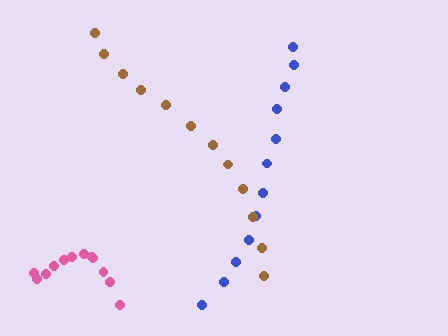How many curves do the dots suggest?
There are 3 distinct paths.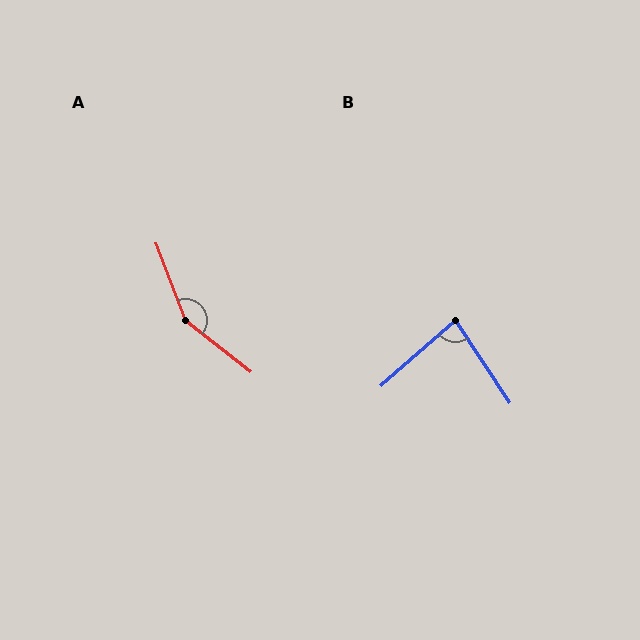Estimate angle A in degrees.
Approximately 149 degrees.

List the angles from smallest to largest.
B (82°), A (149°).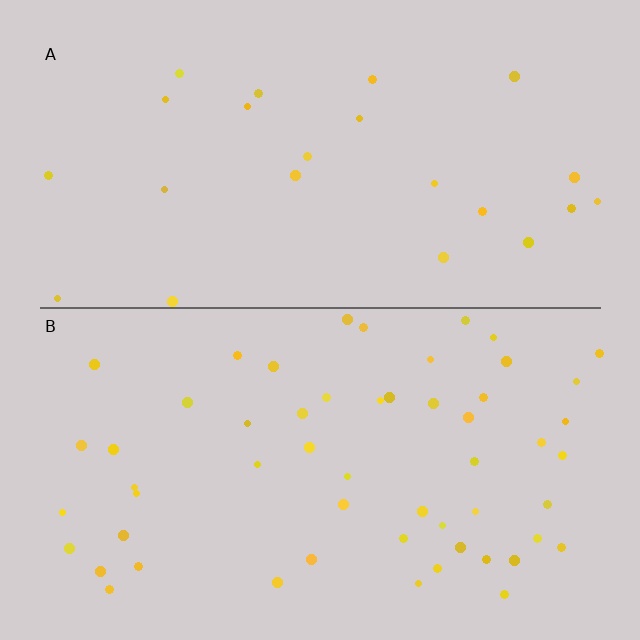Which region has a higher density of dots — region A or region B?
B (the bottom).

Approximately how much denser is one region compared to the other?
Approximately 2.4× — region B over region A.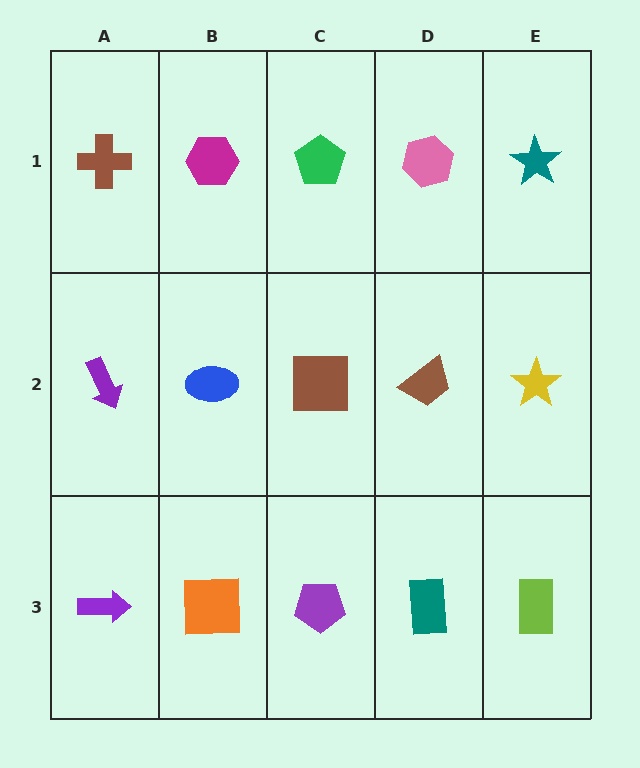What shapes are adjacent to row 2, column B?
A magenta hexagon (row 1, column B), an orange square (row 3, column B), a purple arrow (row 2, column A), a brown square (row 2, column C).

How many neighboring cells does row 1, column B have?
3.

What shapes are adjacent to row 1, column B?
A blue ellipse (row 2, column B), a brown cross (row 1, column A), a green pentagon (row 1, column C).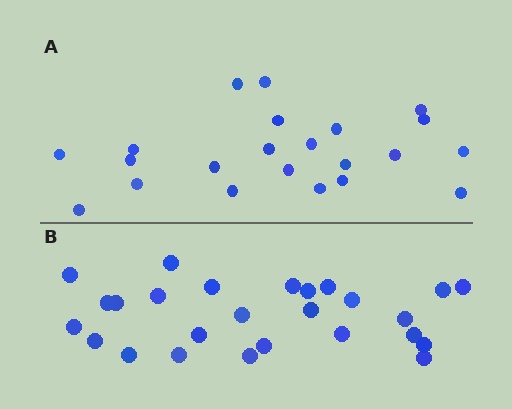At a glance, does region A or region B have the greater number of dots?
Region B (the bottom region) has more dots.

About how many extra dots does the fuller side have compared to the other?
Region B has about 4 more dots than region A.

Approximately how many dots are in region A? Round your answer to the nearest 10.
About 20 dots. (The exact count is 22, which rounds to 20.)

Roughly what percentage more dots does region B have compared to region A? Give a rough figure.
About 20% more.